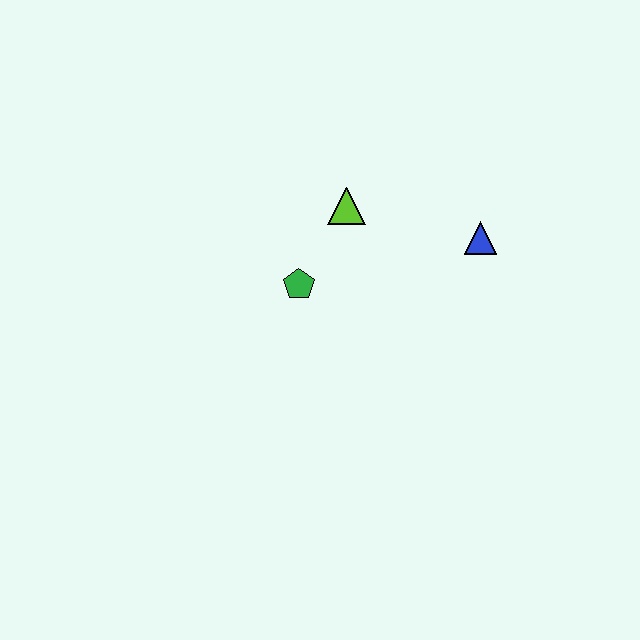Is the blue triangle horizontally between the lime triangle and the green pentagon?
No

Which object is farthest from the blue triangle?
The green pentagon is farthest from the blue triangle.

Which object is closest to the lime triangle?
The green pentagon is closest to the lime triangle.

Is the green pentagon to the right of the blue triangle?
No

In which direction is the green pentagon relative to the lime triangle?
The green pentagon is below the lime triangle.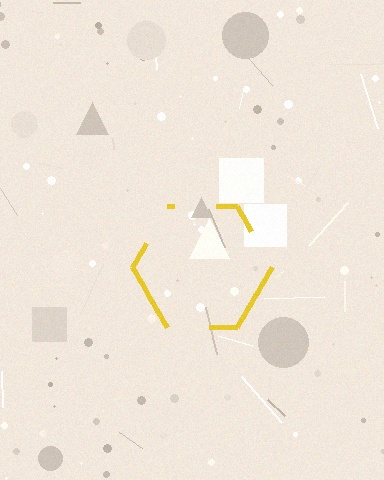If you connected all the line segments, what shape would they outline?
They would outline a hexagon.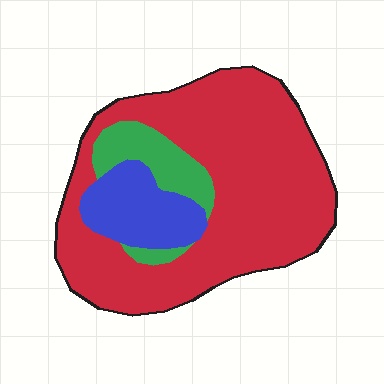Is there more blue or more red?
Red.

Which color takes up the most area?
Red, at roughly 75%.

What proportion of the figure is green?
Green takes up less than a sixth of the figure.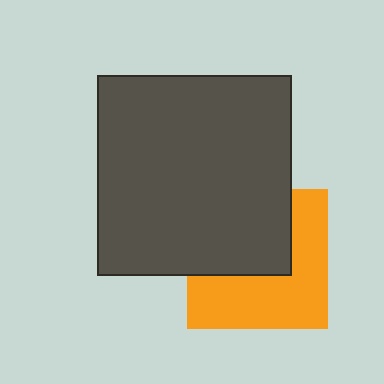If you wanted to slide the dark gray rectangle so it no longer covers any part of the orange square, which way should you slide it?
Slide it up — that is the most direct way to separate the two shapes.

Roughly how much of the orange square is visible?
About half of it is visible (roughly 54%).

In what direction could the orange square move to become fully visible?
The orange square could move down. That would shift it out from behind the dark gray rectangle entirely.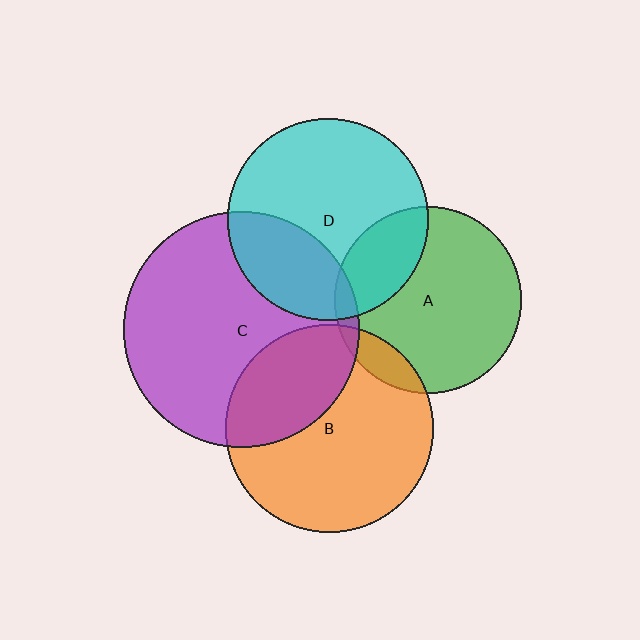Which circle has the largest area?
Circle C (purple).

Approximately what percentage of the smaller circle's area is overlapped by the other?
Approximately 30%.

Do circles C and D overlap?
Yes.